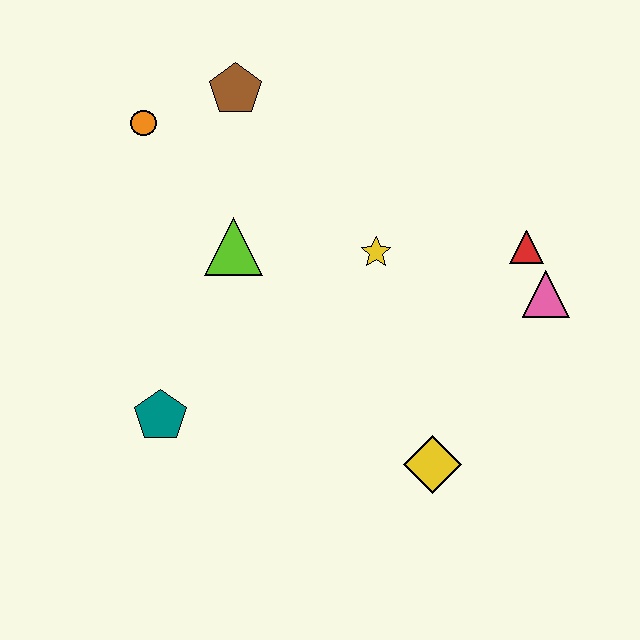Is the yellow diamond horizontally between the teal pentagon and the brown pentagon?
No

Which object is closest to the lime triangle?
The yellow star is closest to the lime triangle.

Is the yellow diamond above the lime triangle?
No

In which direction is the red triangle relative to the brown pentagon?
The red triangle is to the right of the brown pentagon.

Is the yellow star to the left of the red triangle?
Yes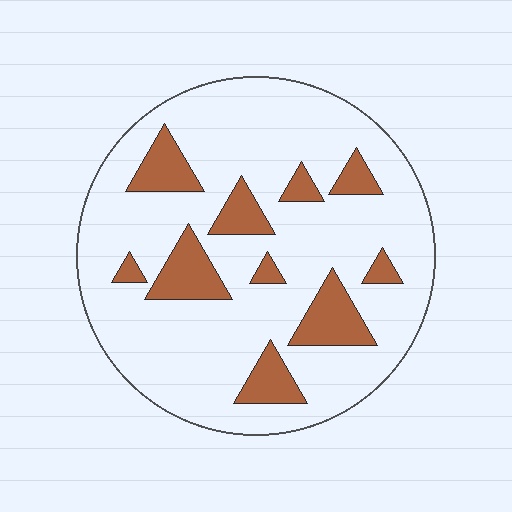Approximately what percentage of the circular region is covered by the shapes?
Approximately 20%.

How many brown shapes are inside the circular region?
10.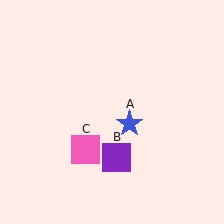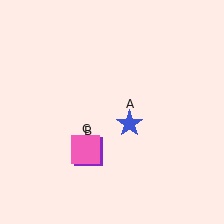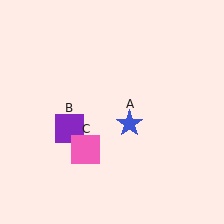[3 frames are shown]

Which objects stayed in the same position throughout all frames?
Blue star (object A) and pink square (object C) remained stationary.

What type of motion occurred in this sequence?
The purple square (object B) rotated clockwise around the center of the scene.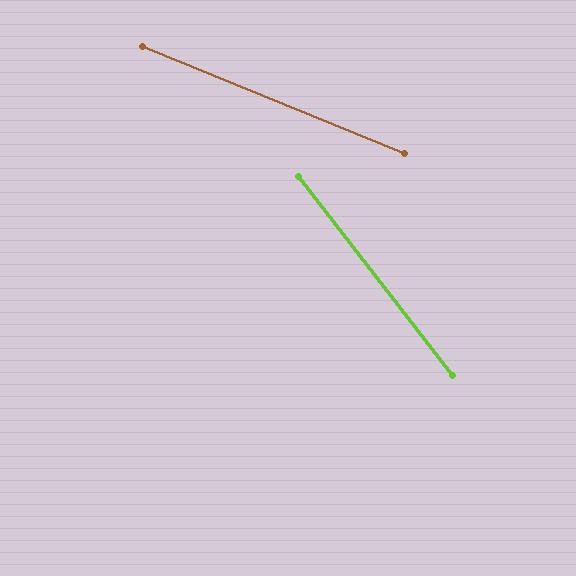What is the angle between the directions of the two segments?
Approximately 30 degrees.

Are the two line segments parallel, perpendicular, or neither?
Neither parallel nor perpendicular — they differ by about 30°.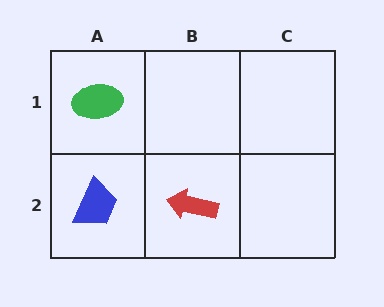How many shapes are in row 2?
2 shapes.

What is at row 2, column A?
A blue trapezoid.